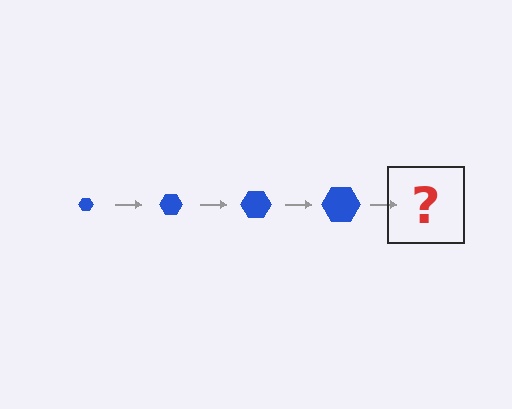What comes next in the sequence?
The next element should be a blue hexagon, larger than the previous one.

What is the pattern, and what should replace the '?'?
The pattern is that the hexagon gets progressively larger each step. The '?' should be a blue hexagon, larger than the previous one.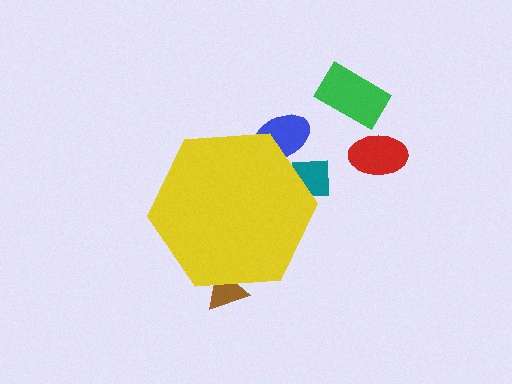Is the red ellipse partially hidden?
No, the red ellipse is fully visible.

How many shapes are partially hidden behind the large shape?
3 shapes are partially hidden.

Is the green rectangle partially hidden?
No, the green rectangle is fully visible.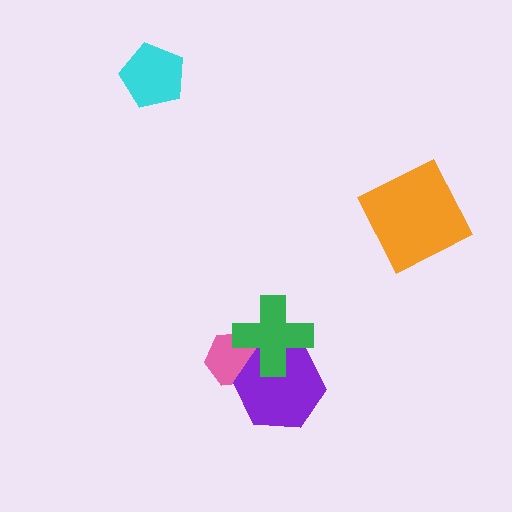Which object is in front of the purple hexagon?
The green cross is in front of the purple hexagon.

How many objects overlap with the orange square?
0 objects overlap with the orange square.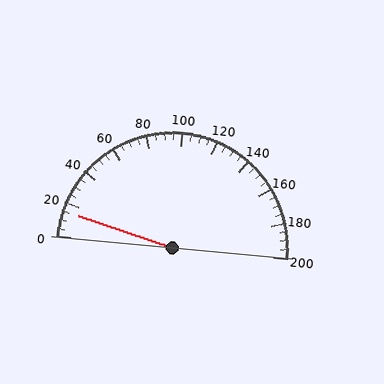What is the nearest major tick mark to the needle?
The nearest major tick mark is 20.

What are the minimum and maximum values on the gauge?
The gauge ranges from 0 to 200.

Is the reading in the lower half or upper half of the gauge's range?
The reading is in the lower half of the range (0 to 200).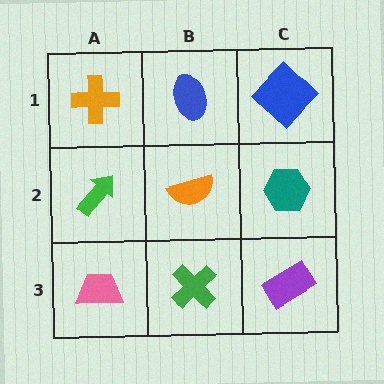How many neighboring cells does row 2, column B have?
4.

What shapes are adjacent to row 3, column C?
A teal hexagon (row 2, column C), a green cross (row 3, column B).